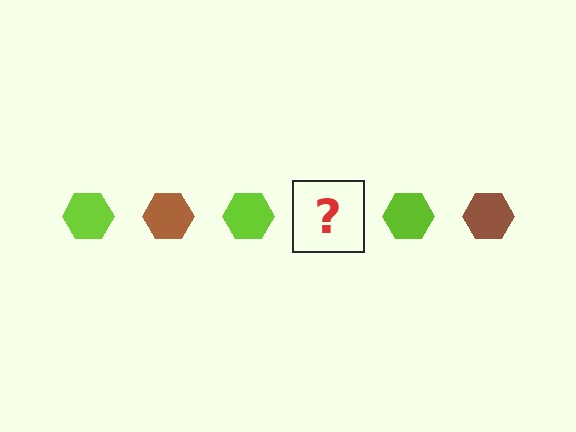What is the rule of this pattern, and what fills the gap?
The rule is that the pattern cycles through lime, brown hexagons. The gap should be filled with a brown hexagon.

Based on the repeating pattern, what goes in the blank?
The blank should be a brown hexagon.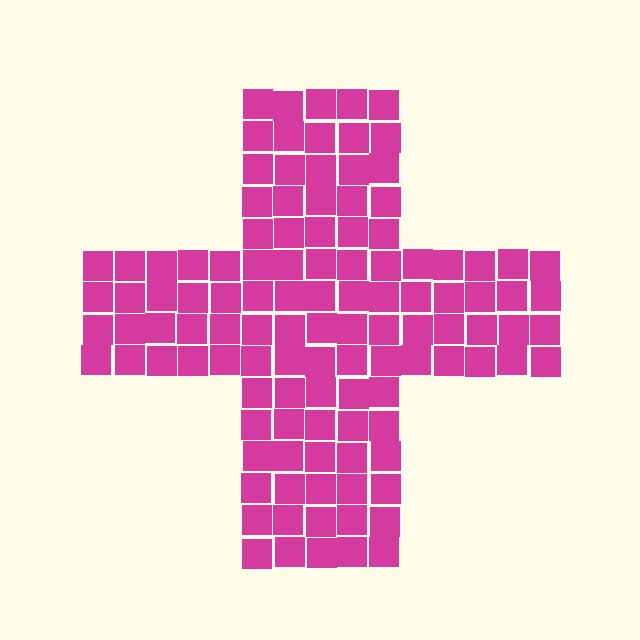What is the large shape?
The large shape is a cross.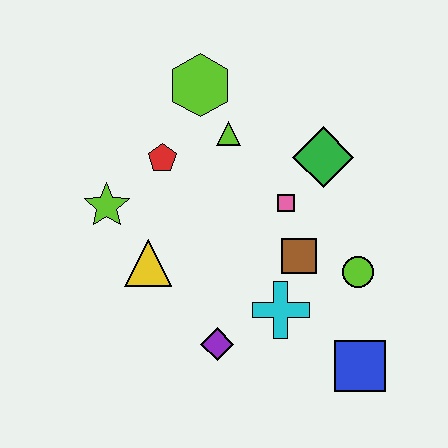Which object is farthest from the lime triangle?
The blue square is farthest from the lime triangle.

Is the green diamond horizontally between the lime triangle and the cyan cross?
No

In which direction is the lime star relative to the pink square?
The lime star is to the left of the pink square.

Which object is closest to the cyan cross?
The brown square is closest to the cyan cross.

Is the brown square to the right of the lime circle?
No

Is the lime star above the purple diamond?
Yes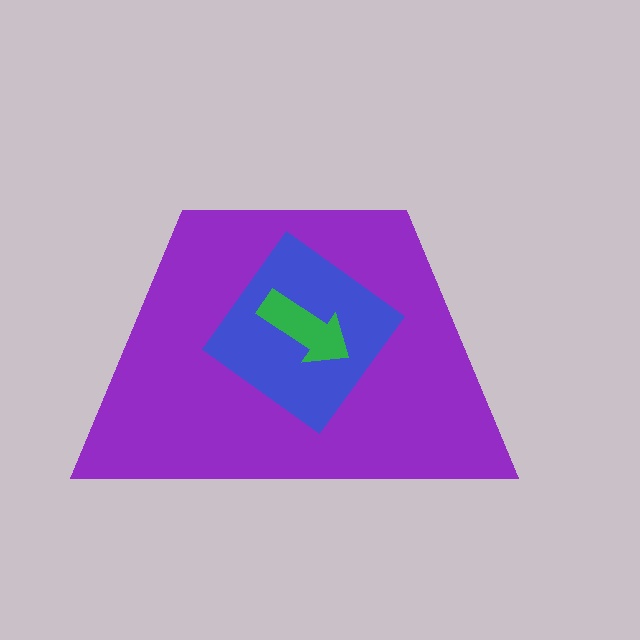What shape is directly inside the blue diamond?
The green arrow.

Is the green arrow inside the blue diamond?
Yes.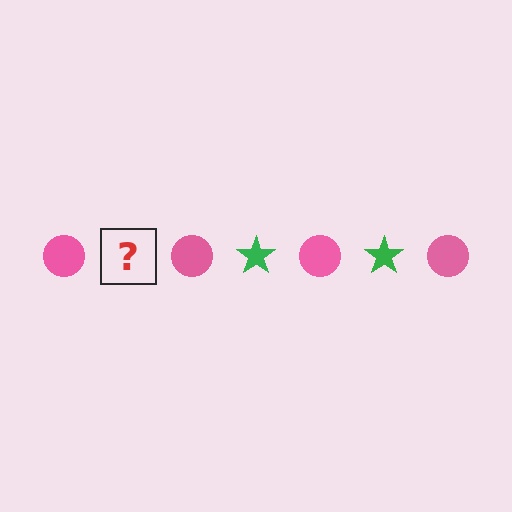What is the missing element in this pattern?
The missing element is a green star.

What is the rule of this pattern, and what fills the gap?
The rule is that the pattern alternates between pink circle and green star. The gap should be filled with a green star.